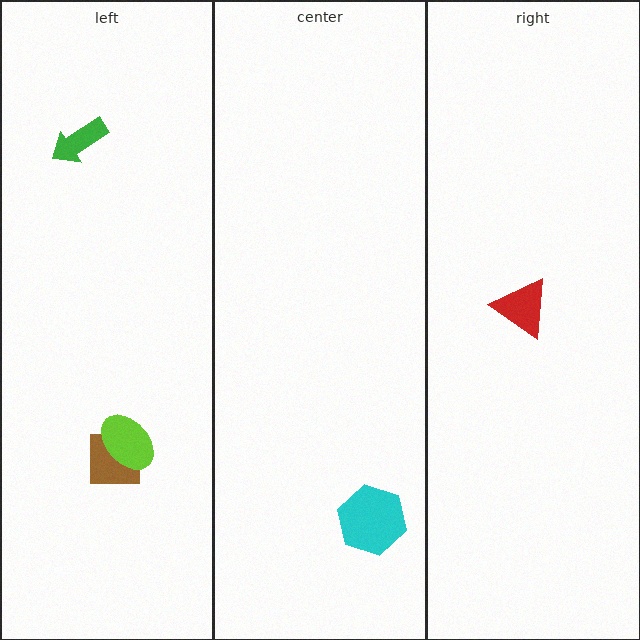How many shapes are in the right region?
1.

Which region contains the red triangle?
The right region.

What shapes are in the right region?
The red triangle.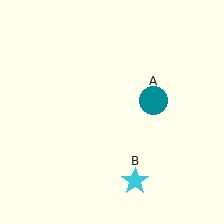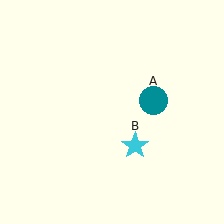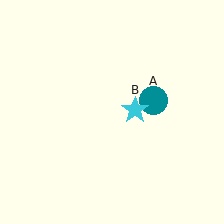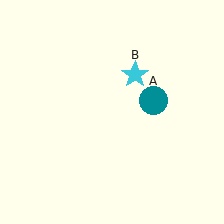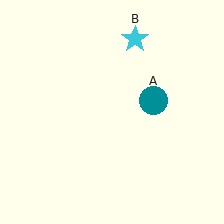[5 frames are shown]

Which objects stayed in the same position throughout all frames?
Teal circle (object A) remained stationary.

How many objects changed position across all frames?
1 object changed position: cyan star (object B).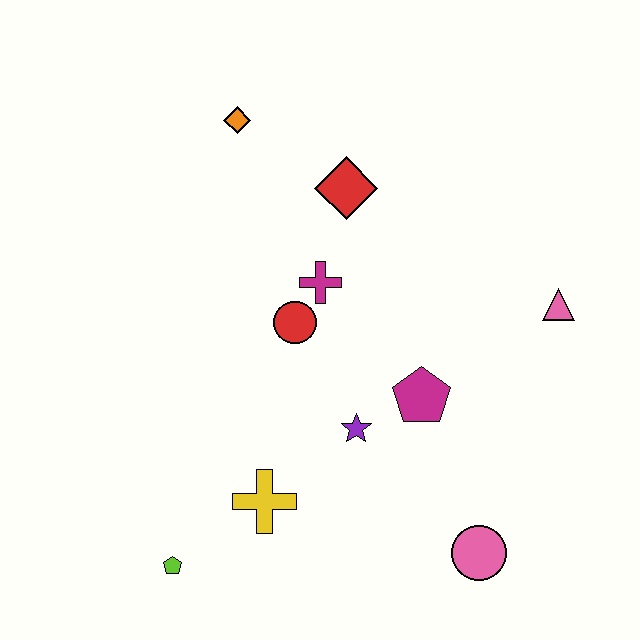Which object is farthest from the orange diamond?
The pink circle is farthest from the orange diamond.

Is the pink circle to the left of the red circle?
No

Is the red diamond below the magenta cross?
No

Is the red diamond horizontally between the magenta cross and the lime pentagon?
No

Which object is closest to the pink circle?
The magenta pentagon is closest to the pink circle.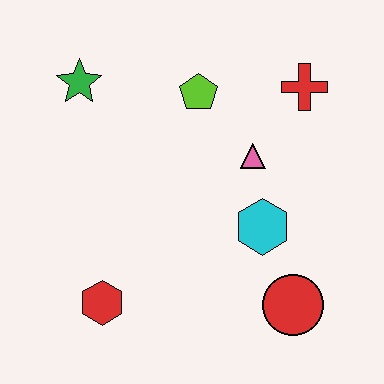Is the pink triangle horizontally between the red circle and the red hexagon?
Yes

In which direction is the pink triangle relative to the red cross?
The pink triangle is below the red cross.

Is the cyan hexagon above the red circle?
Yes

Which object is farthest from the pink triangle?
The red hexagon is farthest from the pink triangle.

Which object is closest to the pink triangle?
The cyan hexagon is closest to the pink triangle.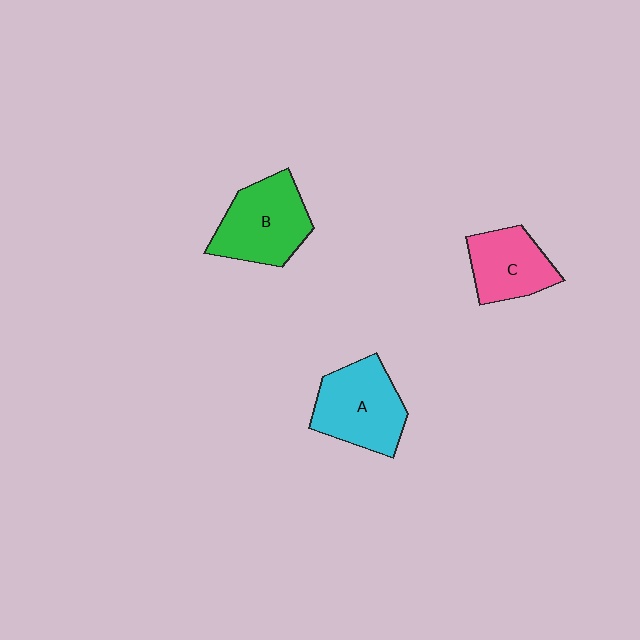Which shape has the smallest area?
Shape C (pink).